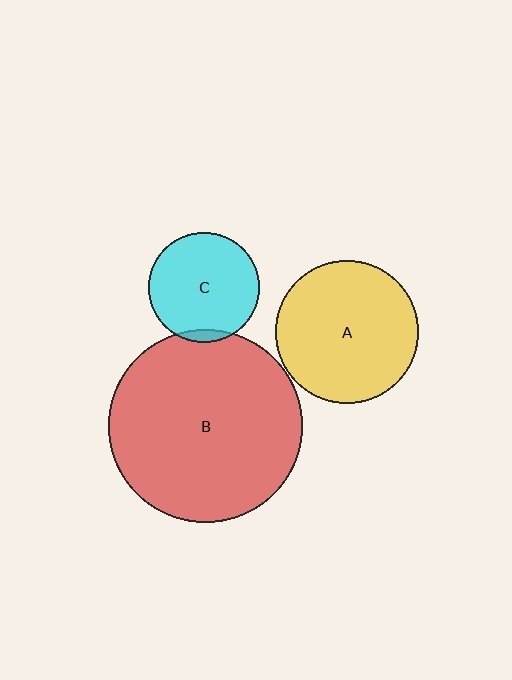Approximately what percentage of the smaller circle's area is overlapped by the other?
Approximately 5%.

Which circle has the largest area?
Circle B (red).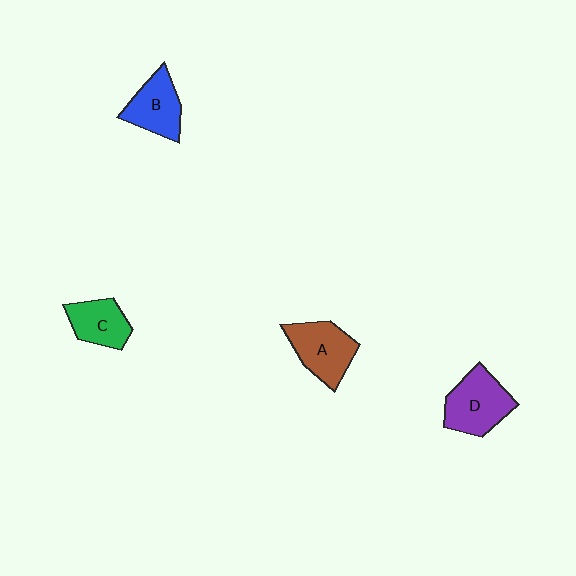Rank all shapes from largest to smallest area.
From largest to smallest: D (purple), A (brown), B (blue), C (green).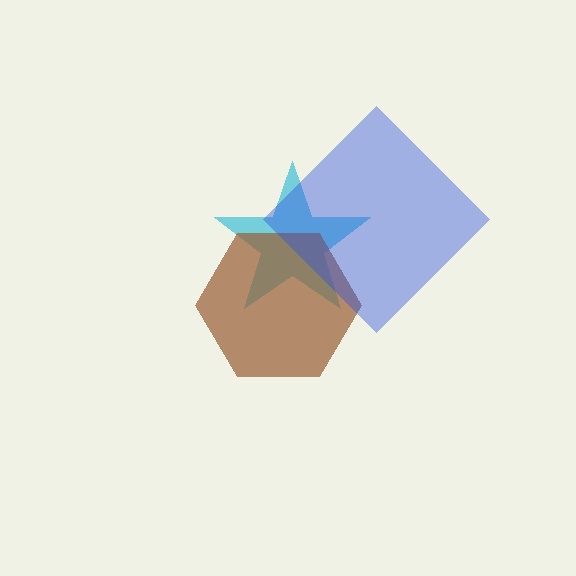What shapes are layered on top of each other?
The layered shapes are: a cyan star, a brown hexagon, a blue diamond.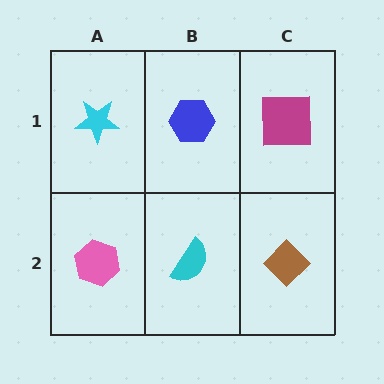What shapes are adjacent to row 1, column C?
A brown diamond (row 2, column C), a blue hexagon (row 1, column B).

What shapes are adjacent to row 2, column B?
A blue hexagon (row 1, column B), a pink hexagon (row 2, column A), a brown diamond (row 2, column C).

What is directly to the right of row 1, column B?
A magenta square.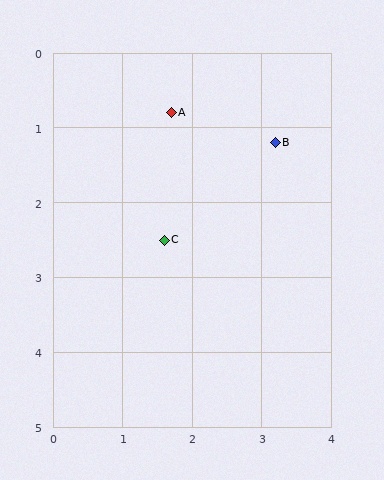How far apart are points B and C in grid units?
Points B and C are about 2.1 grid units apart.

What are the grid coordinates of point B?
Point B is at approximately (3.2, 1.2).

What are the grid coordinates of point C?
Point C is at approximately (1.6, 2.5).